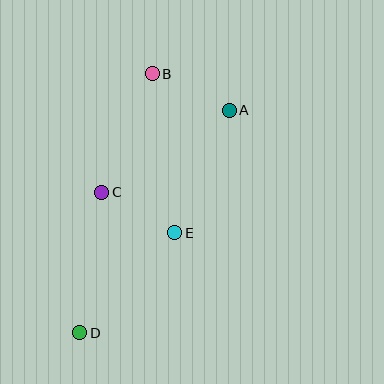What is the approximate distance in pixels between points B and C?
The distance between B and C is approximately 129 pixels.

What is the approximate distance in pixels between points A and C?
The distance between A and C is approximately 152 pixels.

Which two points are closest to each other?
Points C and E are closest to each other.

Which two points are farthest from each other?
Points B and D are farthest from each other.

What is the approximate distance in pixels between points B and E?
The distance between B and E is approximately 161 pixels.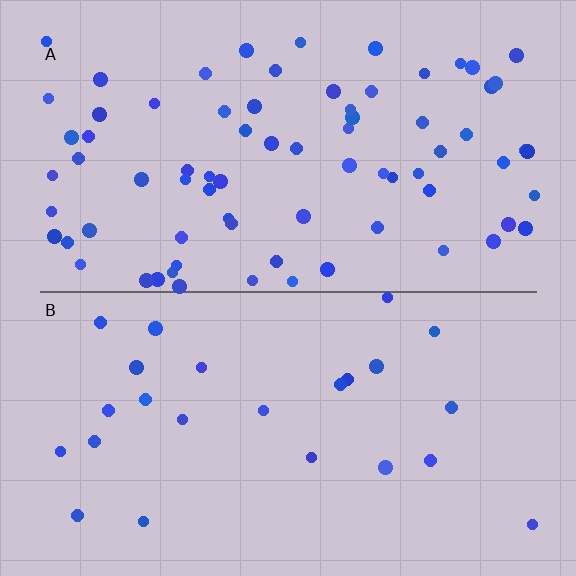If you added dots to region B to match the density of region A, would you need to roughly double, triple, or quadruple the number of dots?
Approximately triple.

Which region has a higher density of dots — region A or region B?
A (the top).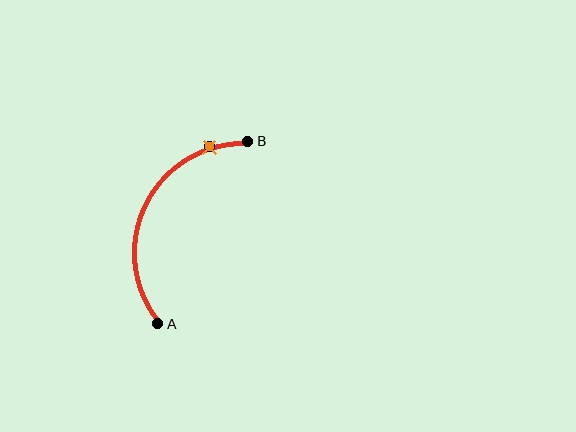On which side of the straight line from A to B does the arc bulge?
The arc bulges to the left of the straight line connecting A and B.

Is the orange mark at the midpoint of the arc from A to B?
No. The orange mark lies on the arc but is closer to endpoint B. The arc midpoint would be at the point on the curve equidistant along the arc from both A and B.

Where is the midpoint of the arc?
The arc midpoint is the point on the curve farthest from the straight line joining A and B. It sits to the left of that line.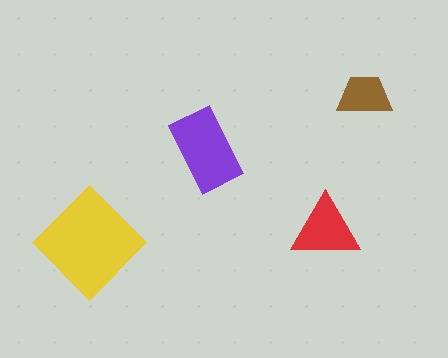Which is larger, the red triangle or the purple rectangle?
The purple rectangle.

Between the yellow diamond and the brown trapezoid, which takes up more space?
The yellow diamond.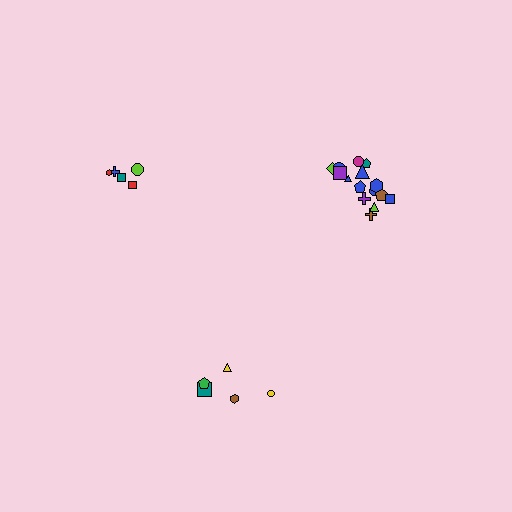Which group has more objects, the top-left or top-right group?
The top-right group.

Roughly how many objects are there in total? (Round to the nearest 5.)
Roughly 25 objects in total.